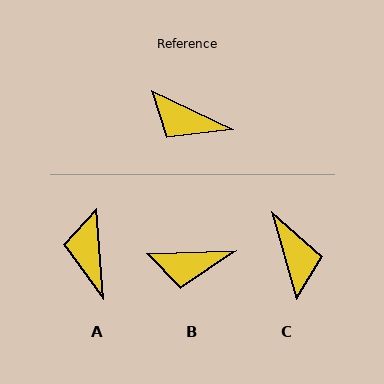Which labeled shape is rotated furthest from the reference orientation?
C, about 132 degrees away.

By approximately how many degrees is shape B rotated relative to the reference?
Approximately 27 degrees counter-clockwise.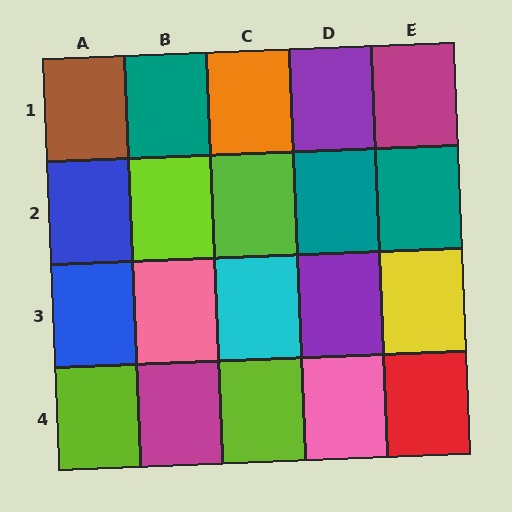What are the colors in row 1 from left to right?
Brown, teal, orange, purple, magenta.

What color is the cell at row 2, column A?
Blue.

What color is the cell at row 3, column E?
Yellow.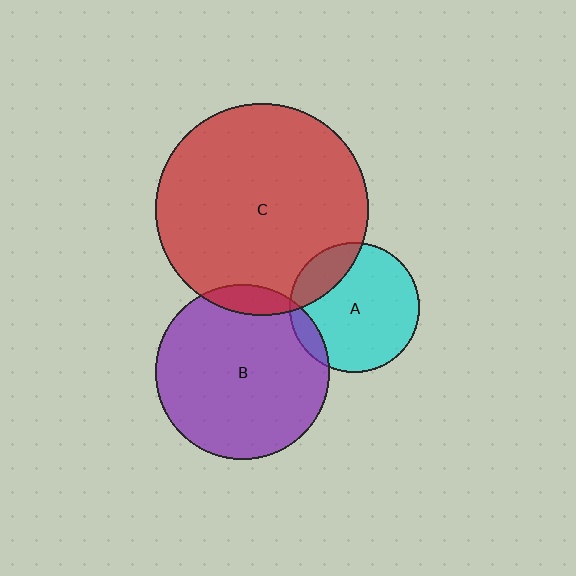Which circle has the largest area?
Circle C (red).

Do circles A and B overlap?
Yes.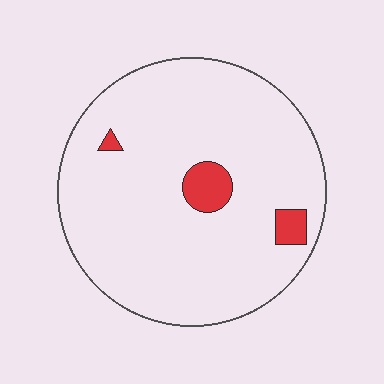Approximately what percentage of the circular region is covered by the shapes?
Approximately 5%.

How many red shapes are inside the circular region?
3.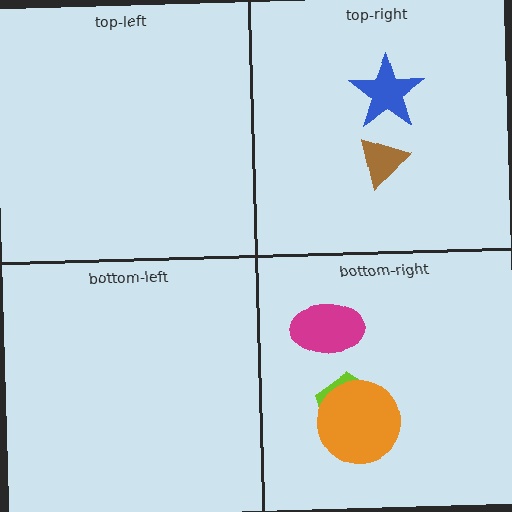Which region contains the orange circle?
The bottom-right region.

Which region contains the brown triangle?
The top-right region.